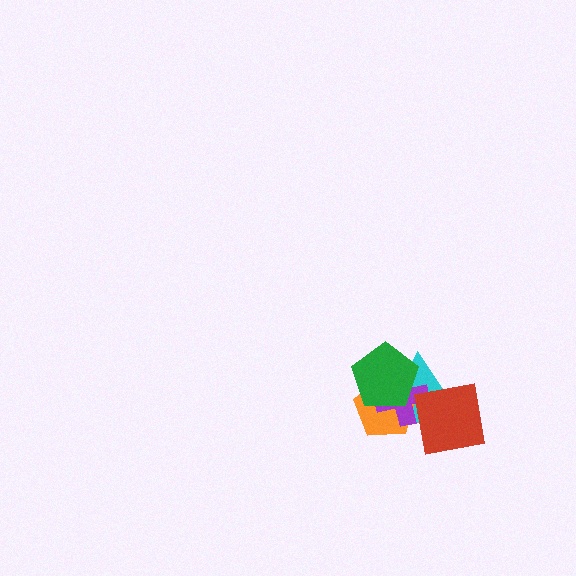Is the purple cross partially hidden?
Yes, it is partially covered by another shape.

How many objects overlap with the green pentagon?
3 objects overlap with the green pentagon.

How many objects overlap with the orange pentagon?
4 objects overlap with the orange pentagon.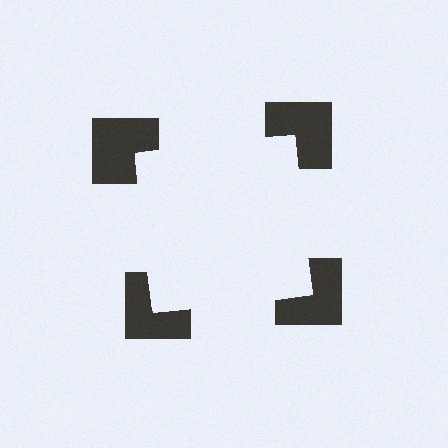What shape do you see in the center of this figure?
An illusory square — its edges are inferred from the aligned wedge cuts in the notched squares, not physically drawn.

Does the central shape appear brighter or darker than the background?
It typically appears slightly brighter than the background, even though no actual brightness change is drawn.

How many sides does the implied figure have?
4 sides.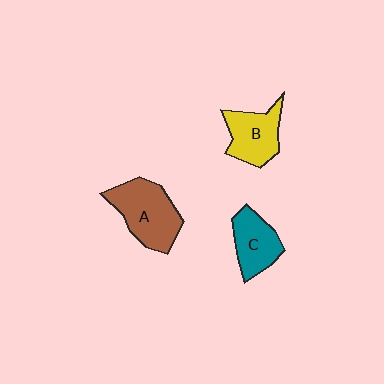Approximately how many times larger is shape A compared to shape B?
Approximately 1.3 times.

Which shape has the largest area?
Shape A (brown).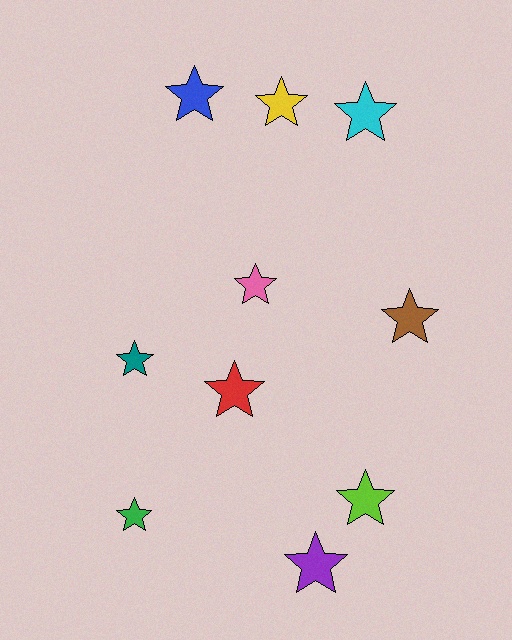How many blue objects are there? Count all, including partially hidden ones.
There is 1 blue object.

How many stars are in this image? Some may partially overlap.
There are 10 stars.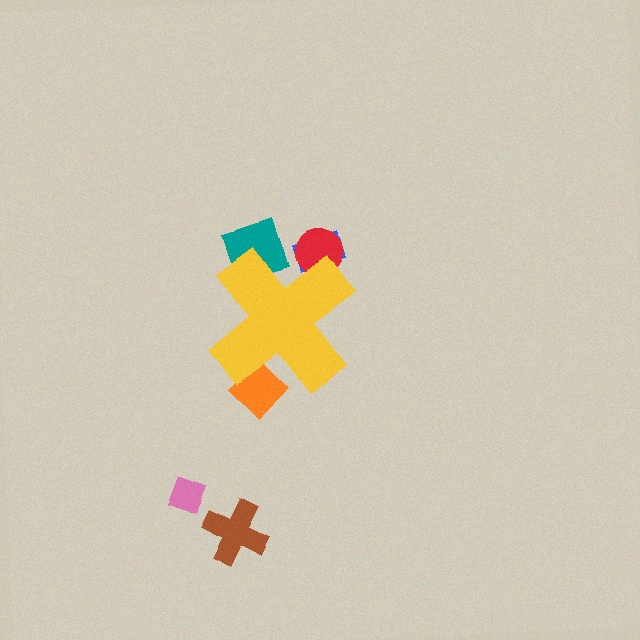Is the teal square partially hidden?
Yes, the teal square is partially hidden behind the yellow cross.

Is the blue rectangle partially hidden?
Yes, the blue rectangle is partially hidden behind the yellow cross.